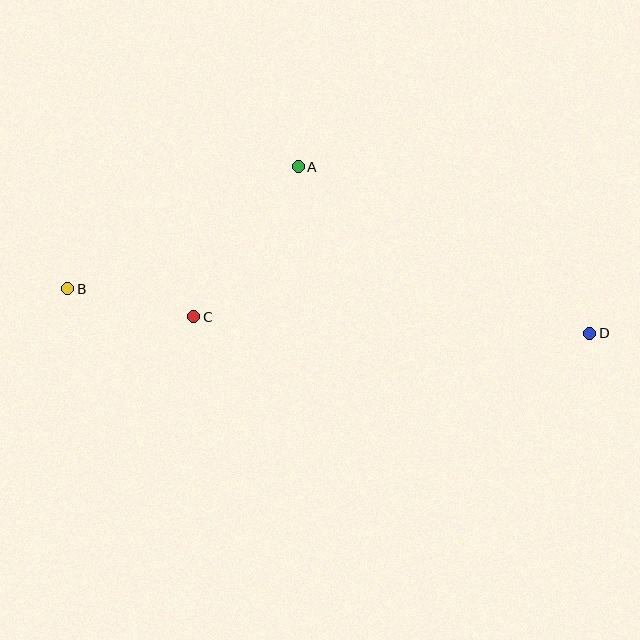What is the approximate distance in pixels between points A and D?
The distance between A and D is approximately 336 pixels.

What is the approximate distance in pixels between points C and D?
The distance between C and D is approximately 396 pixels.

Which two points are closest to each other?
Points B and C are closest to each other.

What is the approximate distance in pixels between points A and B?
The distance between A and B is approximately 261 pixels.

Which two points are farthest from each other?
Points B and D are farthest from each other.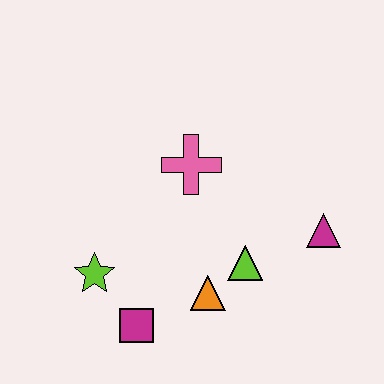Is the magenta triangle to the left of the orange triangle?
No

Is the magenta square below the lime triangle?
Yes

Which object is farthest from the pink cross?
The magenta square is farthest from the pink cross.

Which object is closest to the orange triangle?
The lime triangle is closest to the orange triangle.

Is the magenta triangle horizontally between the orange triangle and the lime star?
No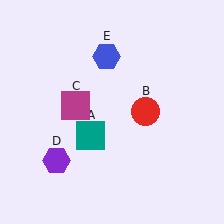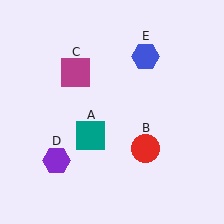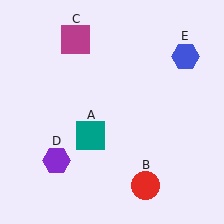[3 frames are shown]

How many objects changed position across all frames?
3 objects changed position: red circle (object B), magenta square (object C), blue hexagon (object E).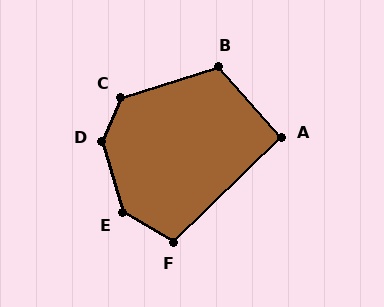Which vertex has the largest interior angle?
D, at approximately 141 degrees.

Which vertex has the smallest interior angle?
A, at approximately 93 degrees.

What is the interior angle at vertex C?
Approximately 130 degrees (obtuse).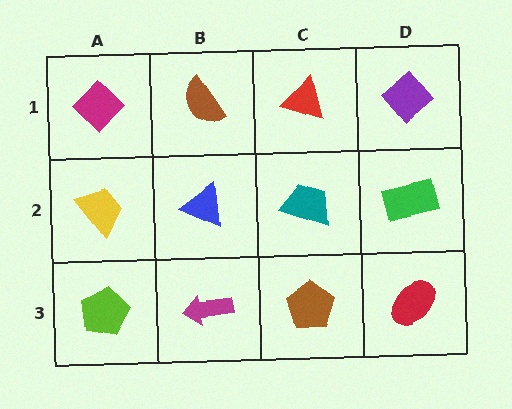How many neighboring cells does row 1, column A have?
2.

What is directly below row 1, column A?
A yellow trapezoid.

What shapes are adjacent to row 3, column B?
A blue triangle (row 2, column B), a lime pentagon (row 3, column A), a brown pentagon (row 3, column C).